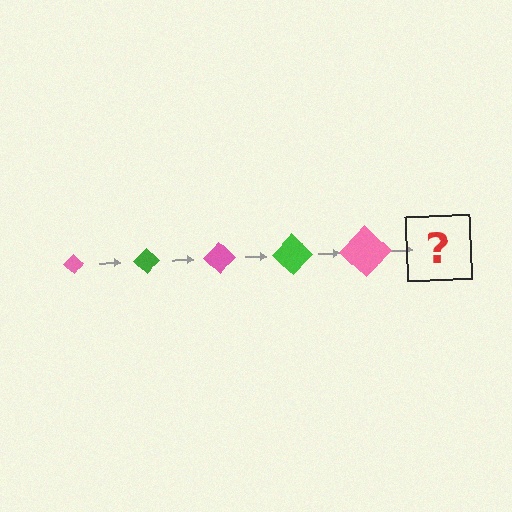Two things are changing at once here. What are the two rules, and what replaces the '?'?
The two rules are that the diamond grows larger each step and the color cycles through pink and green. The '?' should be a green diamond, larger than the previous one.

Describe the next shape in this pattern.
It should be a green diamond, larger than the previous one.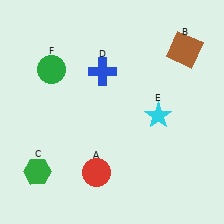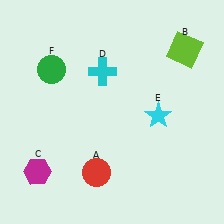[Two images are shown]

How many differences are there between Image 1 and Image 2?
There are 3 differences between the two images.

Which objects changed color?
B changed from brown to lime. C changed from green to magenta. D changed from blue to cyan.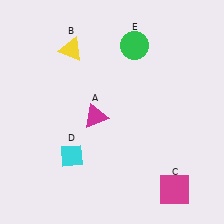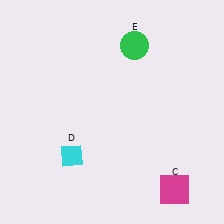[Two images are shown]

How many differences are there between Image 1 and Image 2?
There are 2 differences between the two images.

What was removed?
The yellow triangle (B), the magenta triangle (A) were removed in Image 2.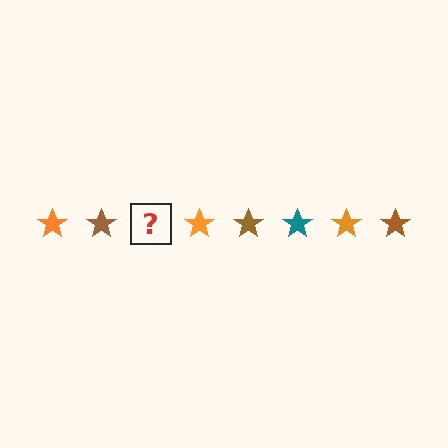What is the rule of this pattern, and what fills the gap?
The rule is that the pattern cycles through orange, brown, teal stars. The gap should be filled with a teal star.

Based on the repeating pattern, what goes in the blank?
The blank should be a teal star.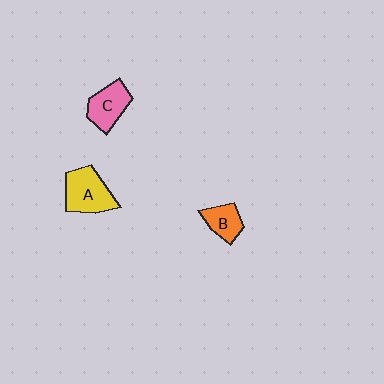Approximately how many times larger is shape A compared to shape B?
Approximately 1.7 times.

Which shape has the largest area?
Shape A (yellow).